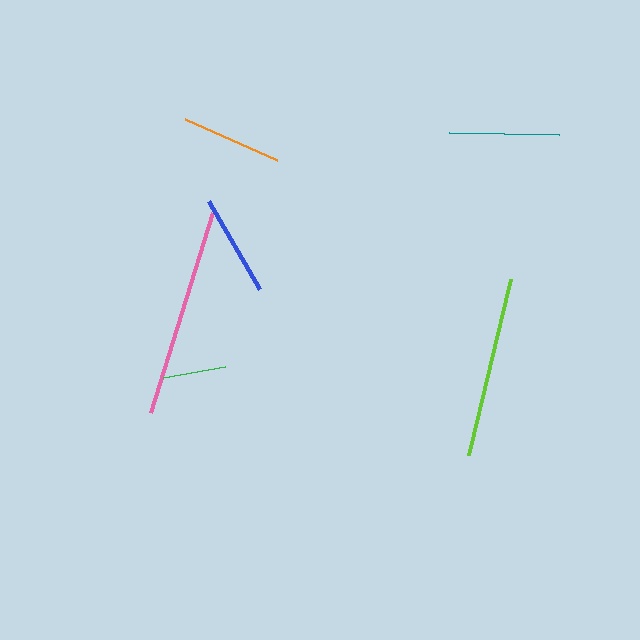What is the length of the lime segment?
The lime segment is approximately 181 pixels long.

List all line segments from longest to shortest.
From longest to shortest: pink, lime, teal, orange, blue, green.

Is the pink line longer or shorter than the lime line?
The pink line is longer than the lime line.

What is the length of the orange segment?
The orange segment is approximately 101 pixels long.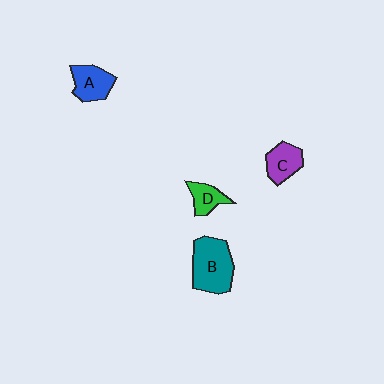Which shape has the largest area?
Shape B (teal).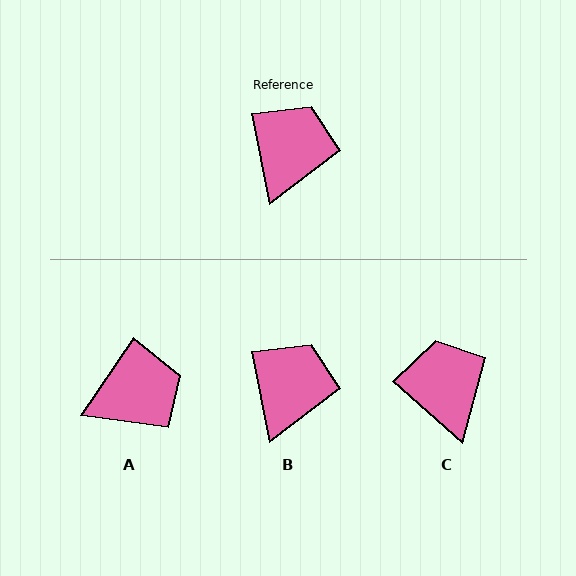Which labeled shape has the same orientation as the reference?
B.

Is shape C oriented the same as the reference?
No, it is off by about 38 degrees.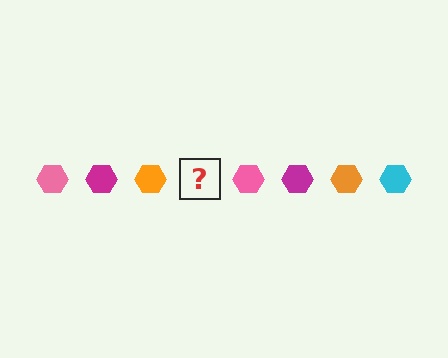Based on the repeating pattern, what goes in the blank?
The blank should be a cyan hexagon.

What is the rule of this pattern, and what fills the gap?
The rule is that the pattern cycles through pink, magenta, orange, cyan hexagons. The gap should be filled with a cyan hexagon.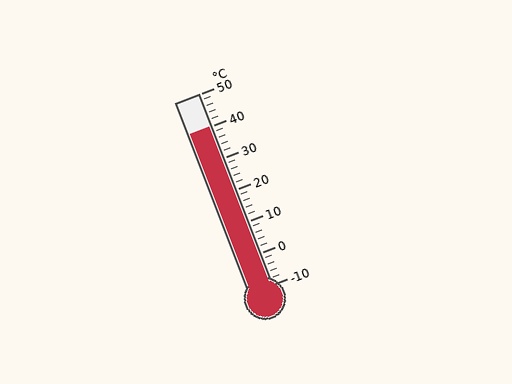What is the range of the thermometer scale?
The thermometer scale ranges from -10°C to 50°C.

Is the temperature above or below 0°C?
The temperature is above 0°C.